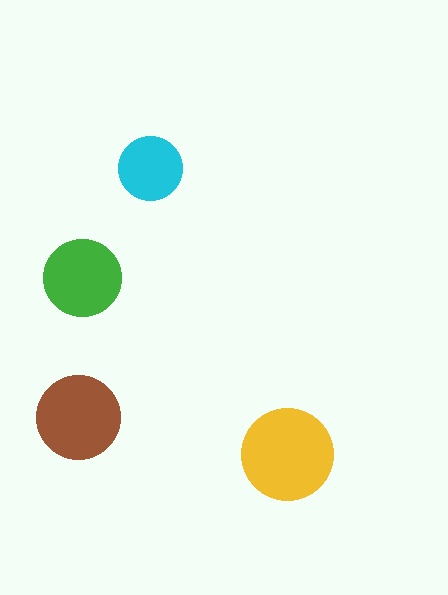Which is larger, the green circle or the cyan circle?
The green one.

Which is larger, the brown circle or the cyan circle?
The brown one.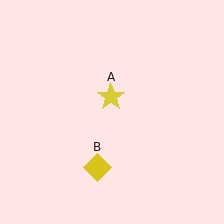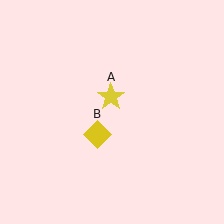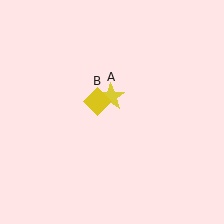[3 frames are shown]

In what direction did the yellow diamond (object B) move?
The yellow diamond (object B) moved up.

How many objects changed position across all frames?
1 object changed position: yellow diamond (object B).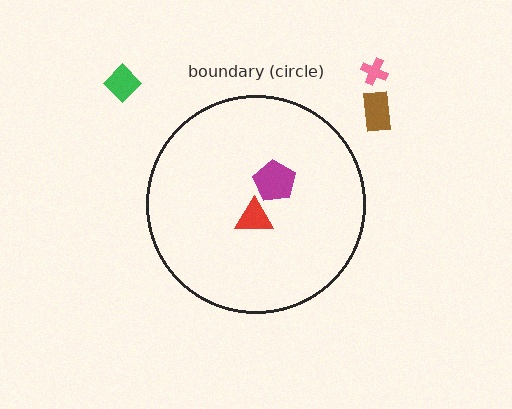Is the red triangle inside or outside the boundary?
Inside.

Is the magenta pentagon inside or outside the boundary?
Inside.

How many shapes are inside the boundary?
2 inside, 3 outside.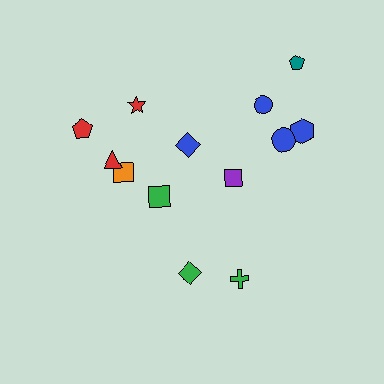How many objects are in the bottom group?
There are 3 objects.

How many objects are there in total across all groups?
There are 13 objects.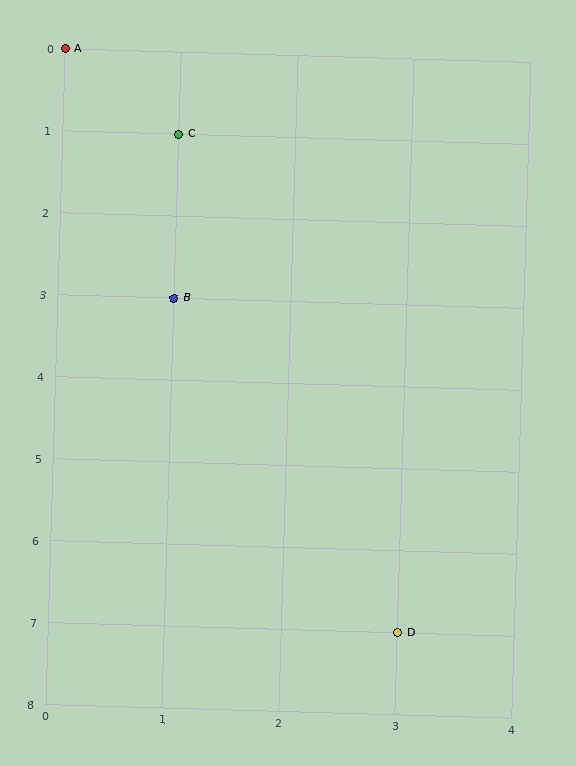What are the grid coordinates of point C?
Point C is at grid coordinates (1, 1).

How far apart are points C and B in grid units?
Points C and B are 2 rows apart.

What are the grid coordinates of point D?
Point D is at grid coordinates (3, 7).